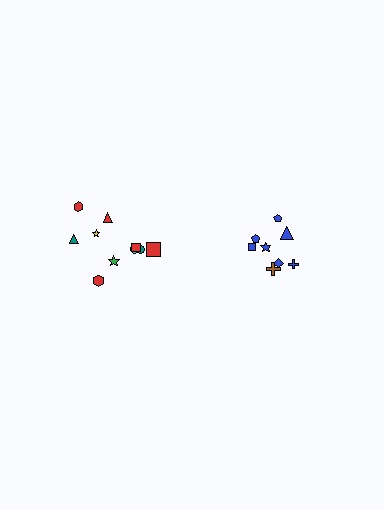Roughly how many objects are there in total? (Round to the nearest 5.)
Roughly 20 objects in total.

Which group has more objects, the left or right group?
The left group.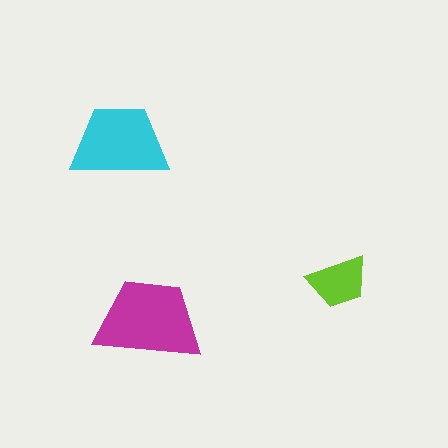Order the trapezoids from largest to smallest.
the magenta one, the cyan one, the lime one.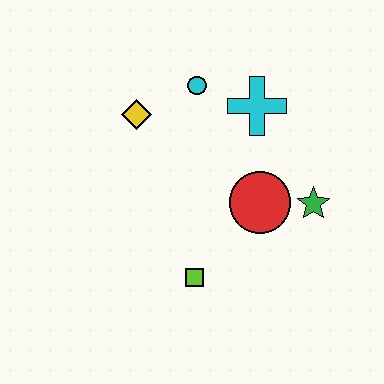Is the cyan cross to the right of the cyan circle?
Yes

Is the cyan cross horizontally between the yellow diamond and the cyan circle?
No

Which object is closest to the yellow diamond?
The cyan circle is closest to the yellow diamond.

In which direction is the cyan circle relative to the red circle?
The cyan circle is above the red circle.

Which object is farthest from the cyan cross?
The lime square is farthest from the cyan cross.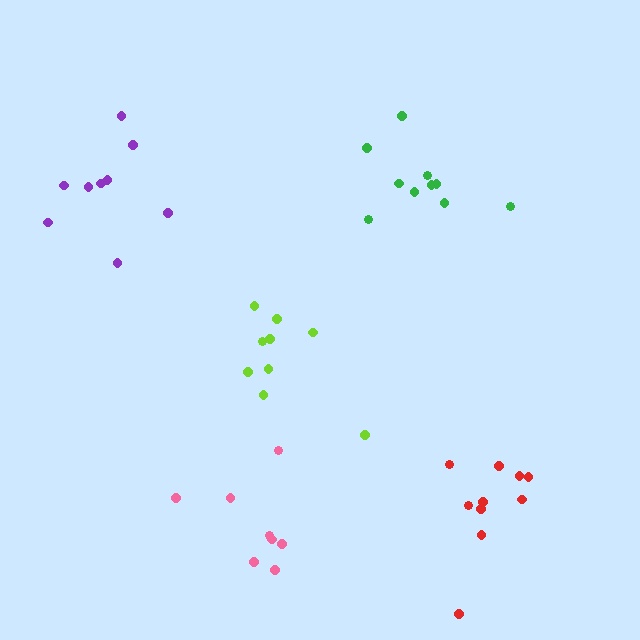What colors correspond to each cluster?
The clusters are colored: pink, green, lime, red, purple.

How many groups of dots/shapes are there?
There are 5 groups.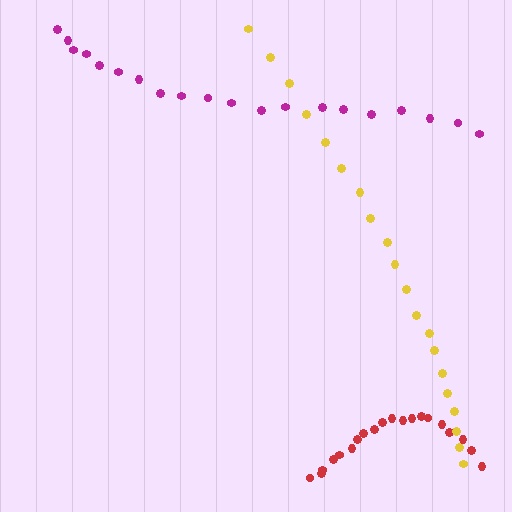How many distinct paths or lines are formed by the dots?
There are 3 distinct paths.